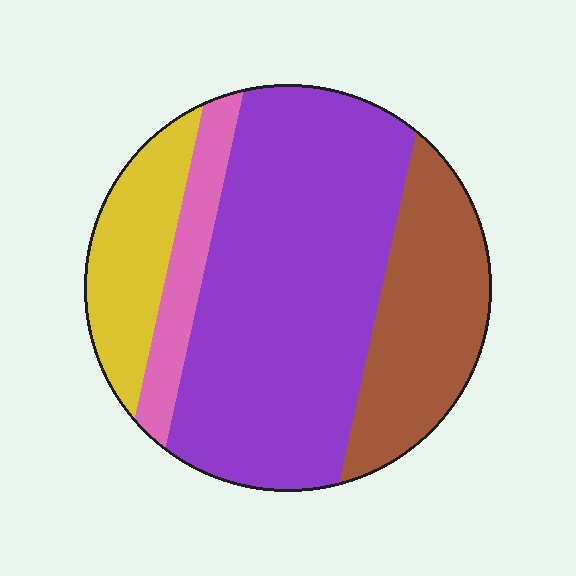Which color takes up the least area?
Pink, at roughly 10%.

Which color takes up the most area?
Purple, at roughly 55%.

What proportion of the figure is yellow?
Yellow covers roughly 15% of the figure.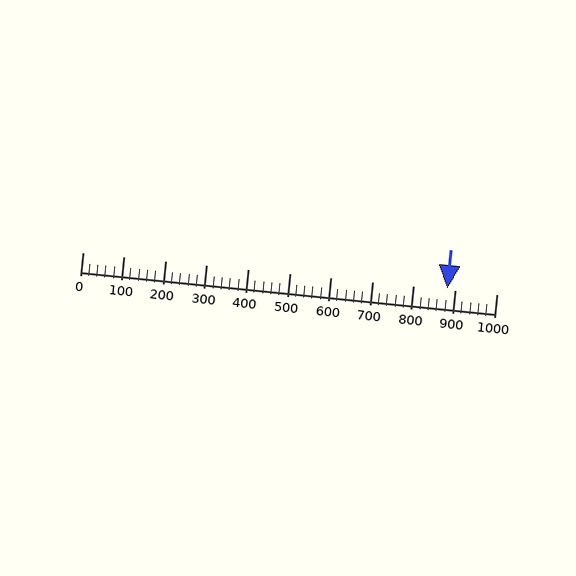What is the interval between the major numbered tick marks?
The major tick marks are spaced 100 units apart.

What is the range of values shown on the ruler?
The ruler shows values from 0 to 1000.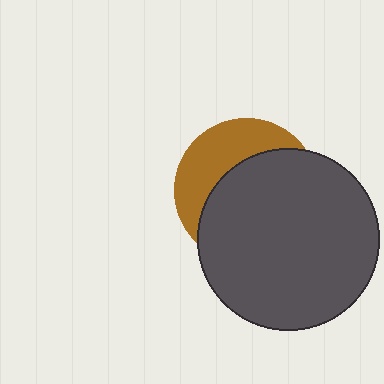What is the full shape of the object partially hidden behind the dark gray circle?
The partially hidden object is a brown circle.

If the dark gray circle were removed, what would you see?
You would see the complete brown circle.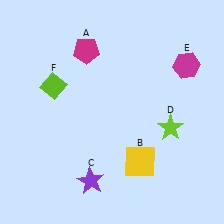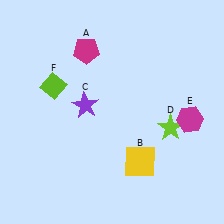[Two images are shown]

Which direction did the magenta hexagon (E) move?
The magenta hexagon (E) moved down.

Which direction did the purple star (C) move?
The purple star (C) moved up.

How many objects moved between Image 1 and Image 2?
2 objects moved between the two images.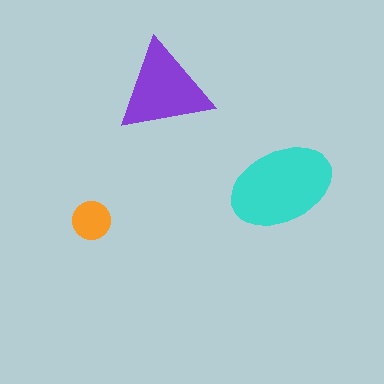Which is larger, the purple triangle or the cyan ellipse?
The cyan ellipse.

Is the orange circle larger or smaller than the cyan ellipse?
Smaller.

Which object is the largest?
The cyan ellipse.